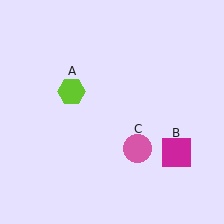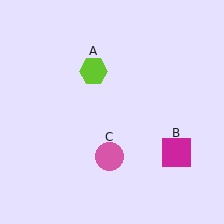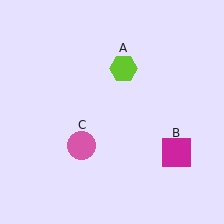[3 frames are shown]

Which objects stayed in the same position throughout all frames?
Magenta square (object B) remained stationary.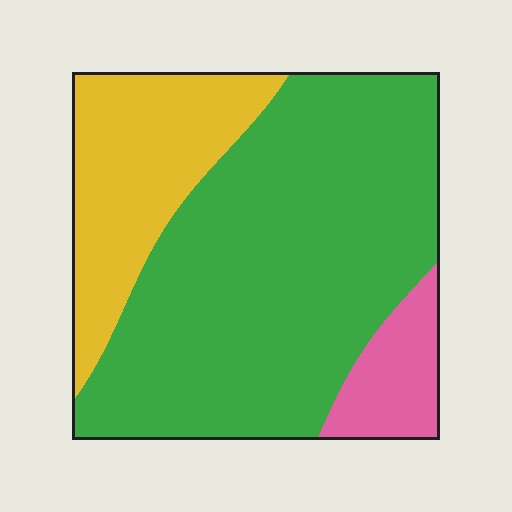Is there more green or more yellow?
Green.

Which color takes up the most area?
Green, at roughly 65%.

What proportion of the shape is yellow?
Yellow covers 24% of the shape.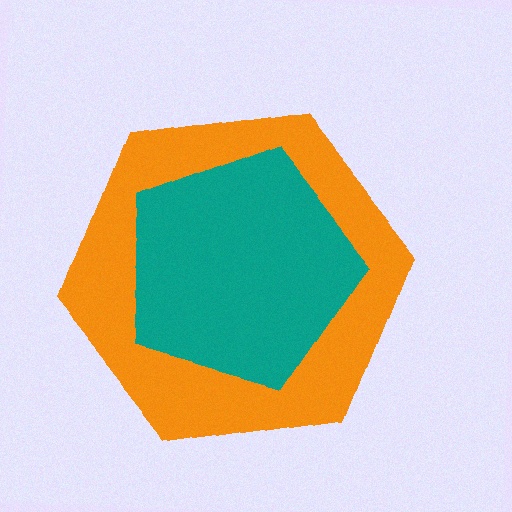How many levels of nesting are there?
2.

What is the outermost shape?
The orange hexagon.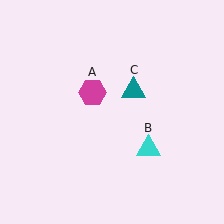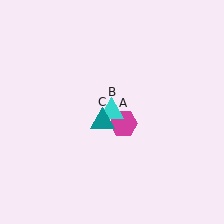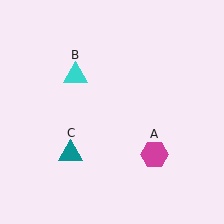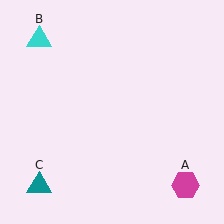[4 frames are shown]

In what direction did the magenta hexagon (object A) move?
The magenta hexagon (object A) moved down and to the right.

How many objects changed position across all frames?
3 objects changed position: magenta hexagon (object A), cyan triangle (object B), teal triangle (object C).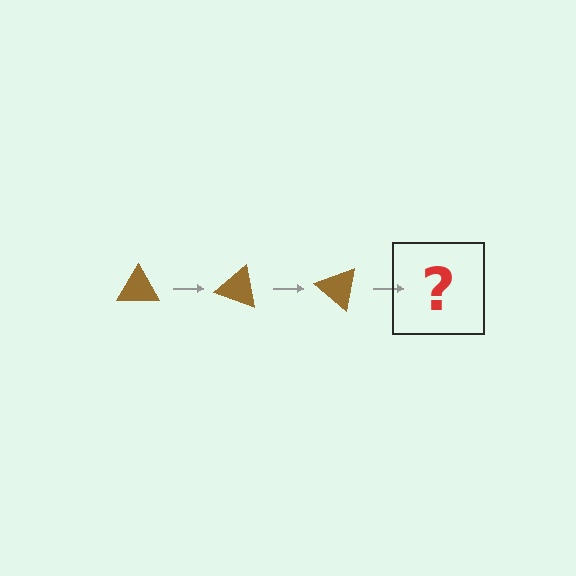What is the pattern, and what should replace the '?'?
The pattern is that the triangle rotates 20 degrees each step. The '?' should be a brown triangle rotated 60 degrees.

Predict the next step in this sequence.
The next step is a brown triangle rotated 60 degrees.